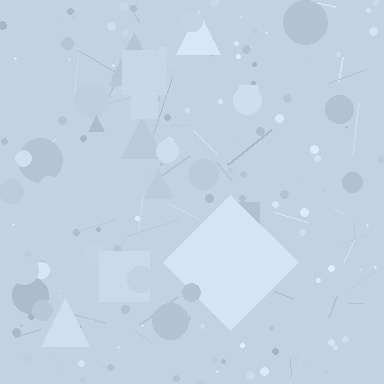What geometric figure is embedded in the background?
A diamond is embedded in the background.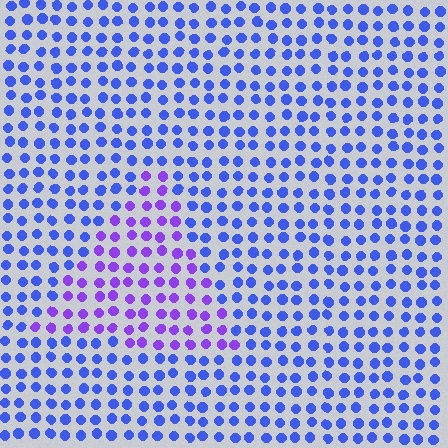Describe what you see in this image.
The image is filled with small blue elements in a uniform arrangement. A triangle-shaped region is visible where the elements are tinted to a slightly different hue, forming a subtle color boundary.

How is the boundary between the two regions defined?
The boundary is defined purely by a slight shift in hue (about 39 degrees). Spacing, size, and orientation are identical on both sides.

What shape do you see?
I see a triangle.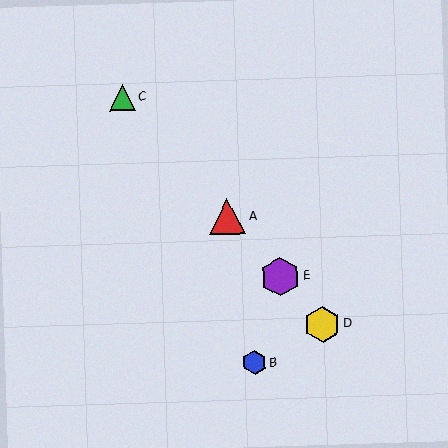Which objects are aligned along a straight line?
Objects A, C, D, E are aligned along a straight line.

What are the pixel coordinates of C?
Object C is at (122, 98).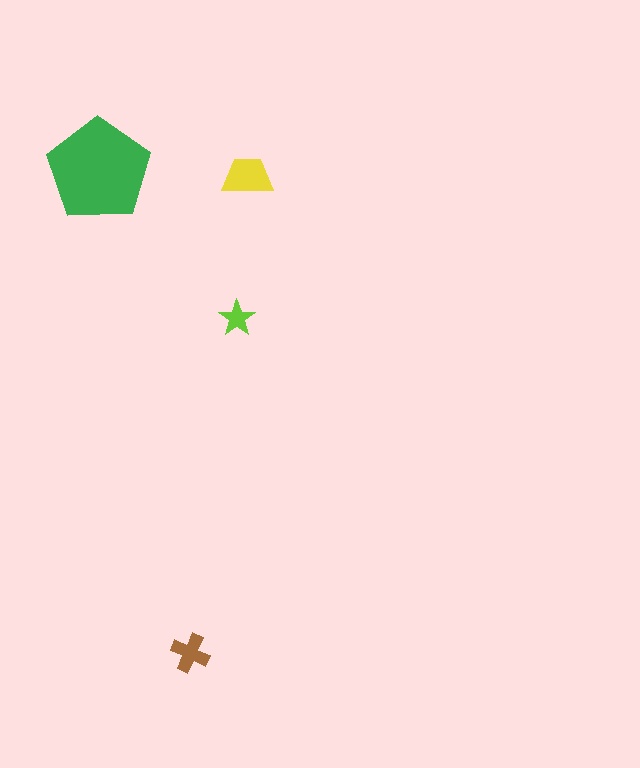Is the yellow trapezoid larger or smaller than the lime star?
Larger.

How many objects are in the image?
There are 4 objects in the image.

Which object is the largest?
The green pentagon.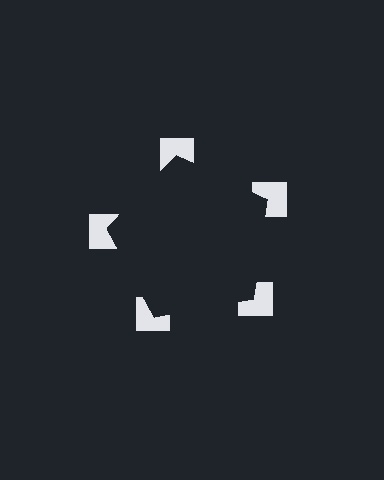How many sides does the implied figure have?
5 sides.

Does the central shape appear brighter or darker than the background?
It typically appears slightly darker than the background, even though no actual brightness change is drawn.